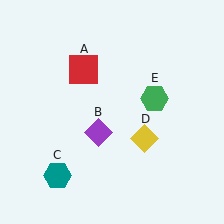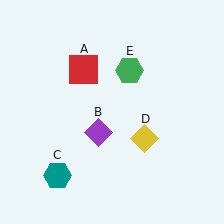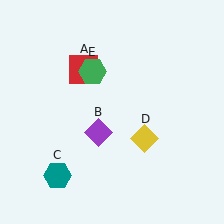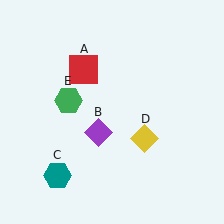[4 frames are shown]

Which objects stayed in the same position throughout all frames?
Red square (object A) and purple diamond (object B) and teal hexagon (object C) and yellow diamond (object D) remained stationary.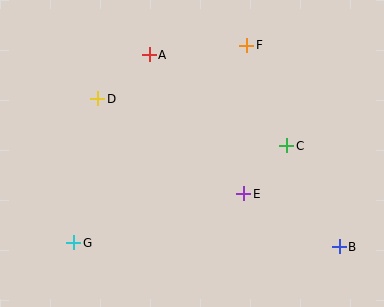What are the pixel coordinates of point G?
Point G is at (74, 243).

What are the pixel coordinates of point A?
Point A is at (149, 55).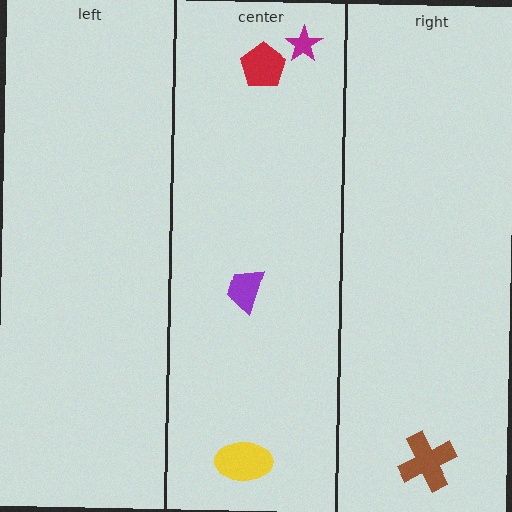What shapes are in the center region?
The yellow ellipse, the red pentagon, the magenta star, the purple trapezoid.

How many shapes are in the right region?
1.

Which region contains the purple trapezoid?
The center region.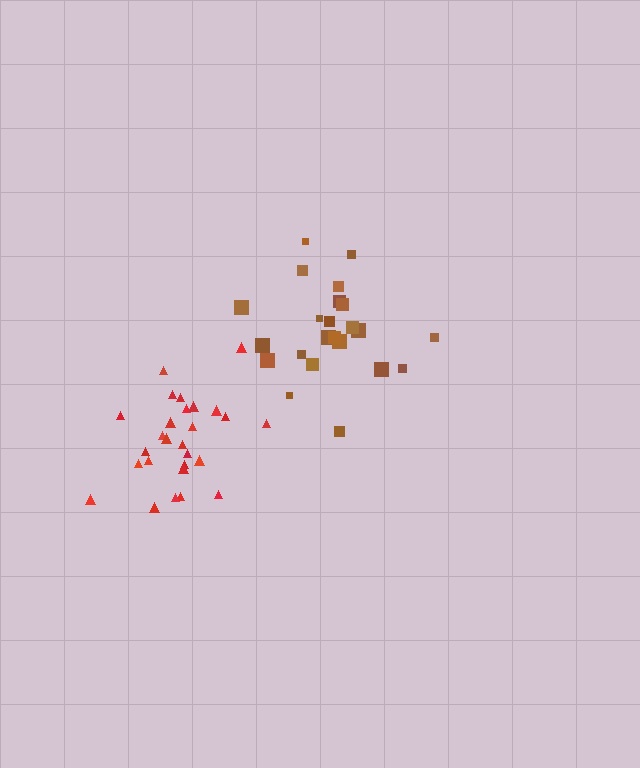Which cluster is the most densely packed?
Red.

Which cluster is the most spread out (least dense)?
Brown.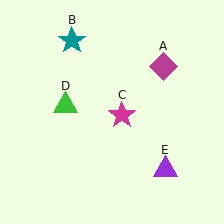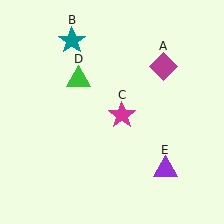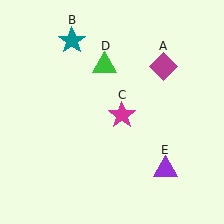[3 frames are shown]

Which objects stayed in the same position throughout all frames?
Magenta diamond (object A) and teal star (object B) and magenta star (object C) and purple triangle (object E) remained stationary.